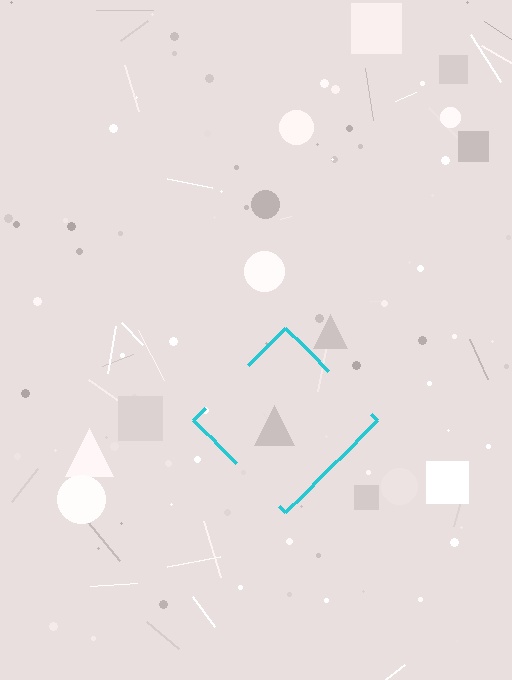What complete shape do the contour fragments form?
The contour fragments form a diamond.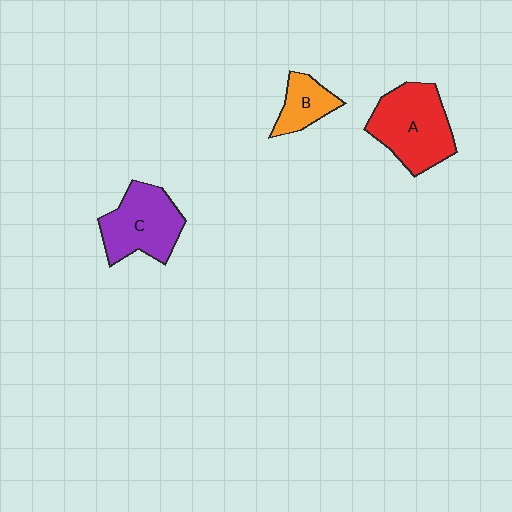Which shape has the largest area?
Shape A (red).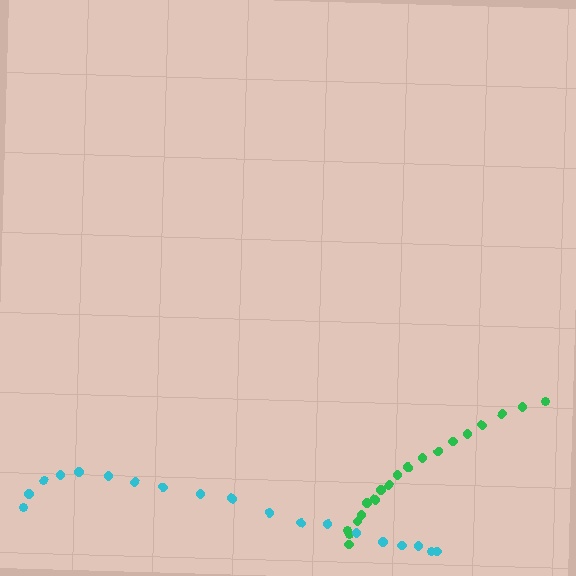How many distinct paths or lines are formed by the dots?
There are 2 distinct paths.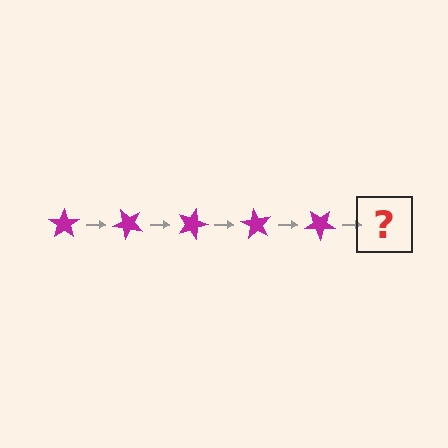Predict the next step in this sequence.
The next step is a magenta star rotated 225 degrees.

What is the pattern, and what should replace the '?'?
The pattern is that the star rotates 45 degrees each step. The '?' should be a magenta star rotated 225 degrees.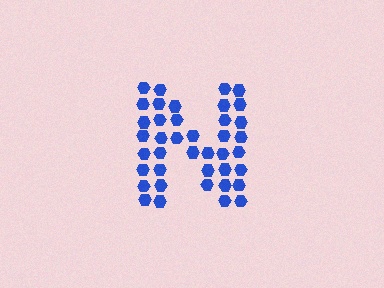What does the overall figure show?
The overall figure shows the letter N.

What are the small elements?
The small elements are hexagons.